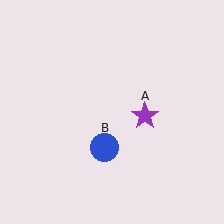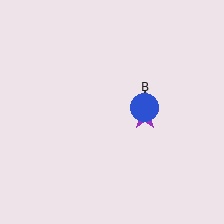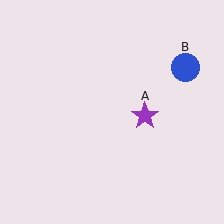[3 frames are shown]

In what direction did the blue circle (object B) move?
The blue circle (object B) moved up and to the right.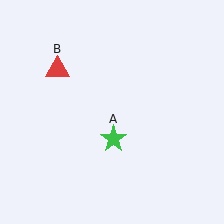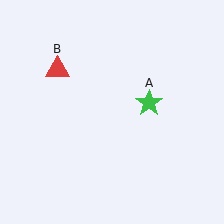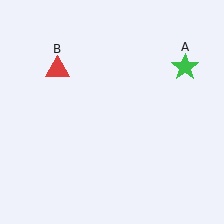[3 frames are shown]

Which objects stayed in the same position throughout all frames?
Red triangle (object B) remained stationary.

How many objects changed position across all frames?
1 object changed position: green star (object A).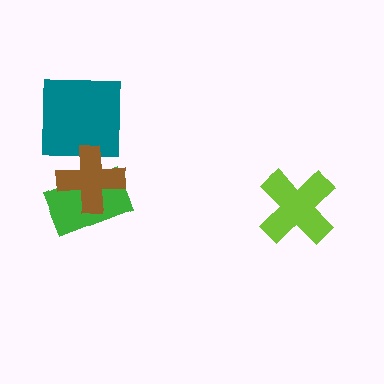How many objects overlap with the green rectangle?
1 object overlaps with the green rectangle.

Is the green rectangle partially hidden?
Yes, it is partially covered by another shape.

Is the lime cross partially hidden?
No, no other shape covers it.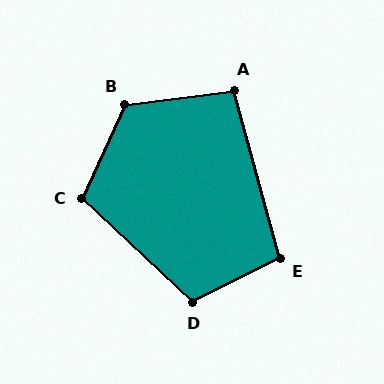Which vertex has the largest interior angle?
B, at approximately 122 degrees.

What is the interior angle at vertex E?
Approximately 102 degrees (obtuse).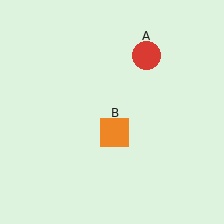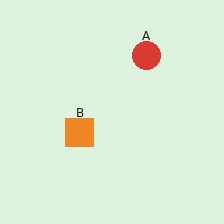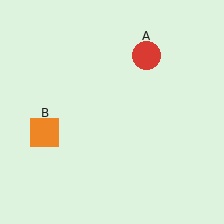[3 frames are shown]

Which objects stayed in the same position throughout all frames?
Red circle (object A) remained stationary.